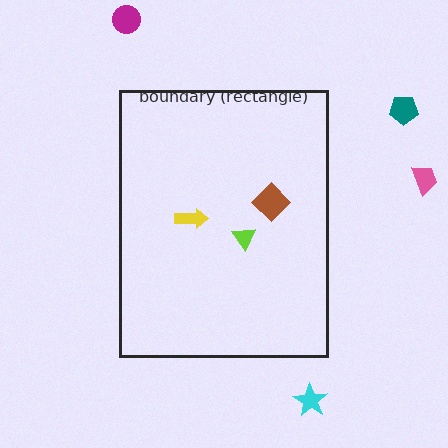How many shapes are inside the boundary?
3 inside, 4 outside.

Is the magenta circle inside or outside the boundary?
Outside.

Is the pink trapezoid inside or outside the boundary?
Outside.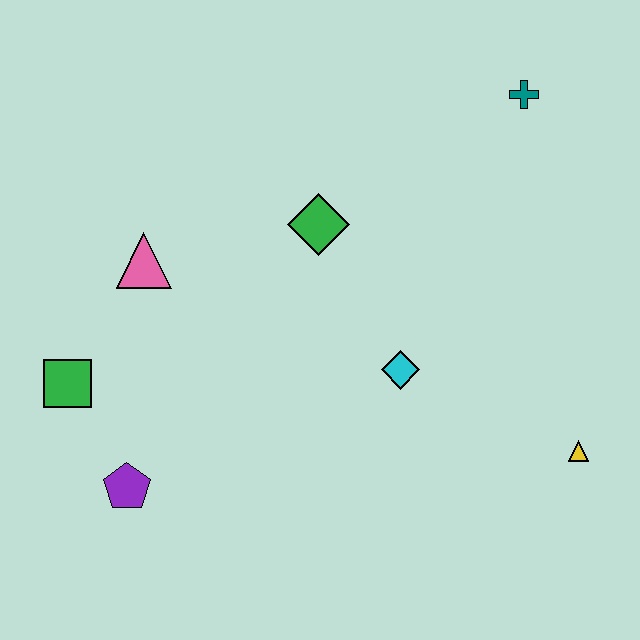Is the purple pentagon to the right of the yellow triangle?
No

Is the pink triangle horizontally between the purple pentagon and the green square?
No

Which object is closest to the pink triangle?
The green square is closest to the pink triangle.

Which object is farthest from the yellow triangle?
The green square is farthest from the yellow triangle.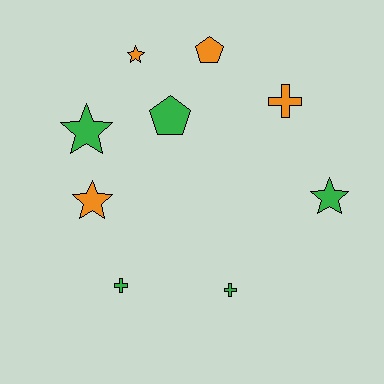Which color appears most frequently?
Green, with 5 objects.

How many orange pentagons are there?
There is 1 orange pentagon.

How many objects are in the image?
There are 9 objects.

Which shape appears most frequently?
Star, with 4 objects.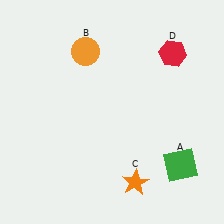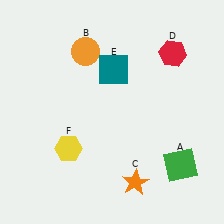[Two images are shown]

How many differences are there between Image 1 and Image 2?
There are 2 differences between the two images.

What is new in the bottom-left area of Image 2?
A yellow hexagon (F) was added in the bottom-left area of Image 2.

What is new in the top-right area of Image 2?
A teal square (E) was added in the top-right area of Image 2.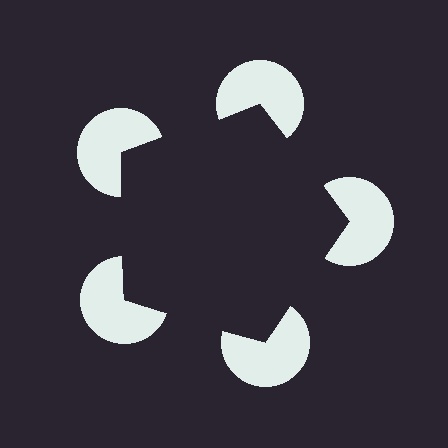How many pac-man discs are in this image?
There are 5 — one at each vertex of the illusory pentagon.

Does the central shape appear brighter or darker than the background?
It typically appears slightly darker than the background, even though no actual brightness change is drawn.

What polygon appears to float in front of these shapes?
An illusory pentagon — its edges are inferred from the aligned wedge cuts in the pac-man discs, not physically drawn.